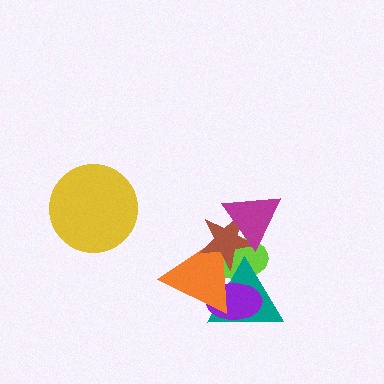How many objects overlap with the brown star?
4 objects overlap with the brown star.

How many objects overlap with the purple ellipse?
3 objects overlap with the purple ellipse.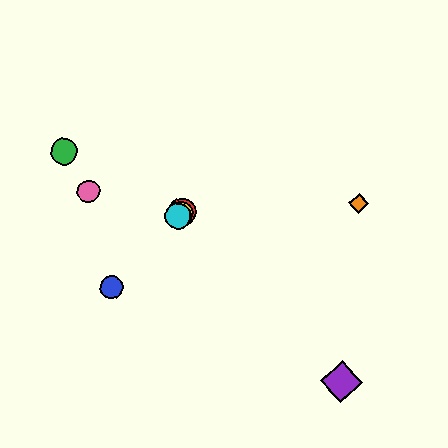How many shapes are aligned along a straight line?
4 shapes (the red circle, the blue circle, the yellow circle, the cyan circle) are aligned along a straight line.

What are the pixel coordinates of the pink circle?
The pink circle is at (89, 191).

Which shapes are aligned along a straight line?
The red circle, the blue circle, the yellow circle, the cyan circle are aligned along a straight line.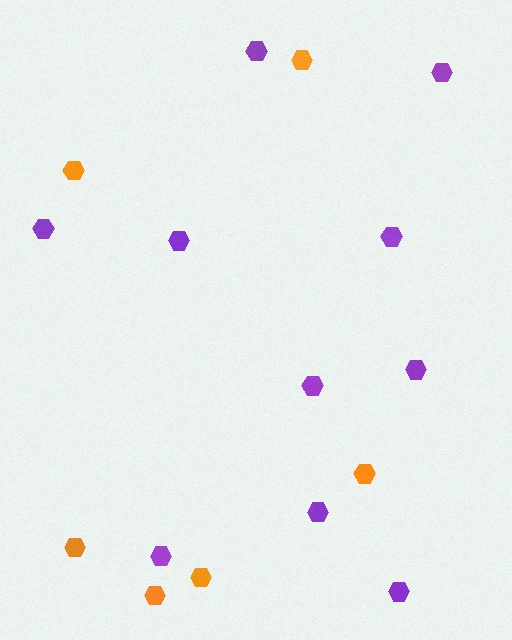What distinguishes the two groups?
There are 2 groups: one group of orange hexagons (6) and one group of purple hexagons (10).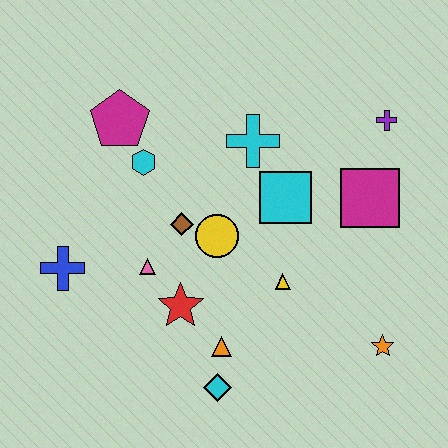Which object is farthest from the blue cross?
The purple cross is farthest from the blue cross.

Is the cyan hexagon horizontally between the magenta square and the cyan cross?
No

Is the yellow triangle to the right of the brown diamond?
Yes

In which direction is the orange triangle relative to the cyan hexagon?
The orange triangle is below the cyan hexagon.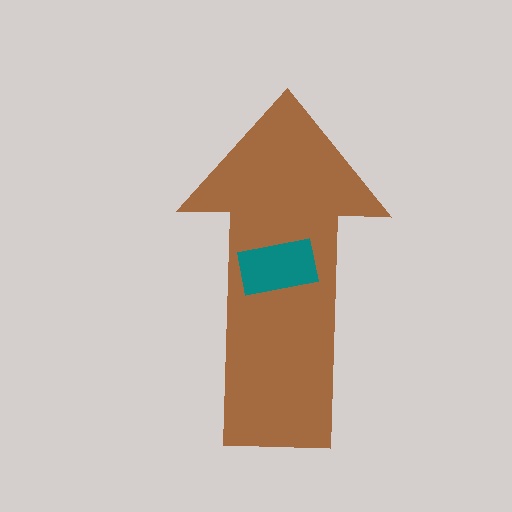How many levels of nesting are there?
2.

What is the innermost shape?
The teal rectangle.